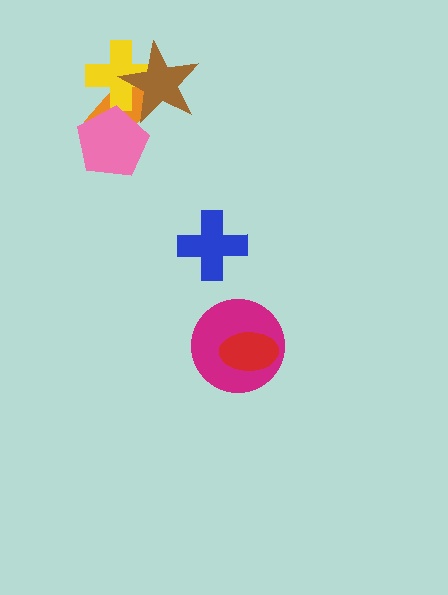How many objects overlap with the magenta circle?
1 object overlaps with the magenta circle.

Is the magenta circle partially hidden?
Yes, it is partially covered by another shape.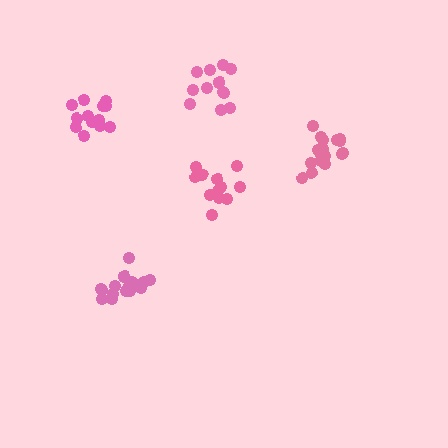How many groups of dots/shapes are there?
There are 5 groups.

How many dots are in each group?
Group 1: 14 dots, Group 2: 12 dots, Group 3: 18 dots, Group 4: 16 dots, Group 5: 12 dots (72 total).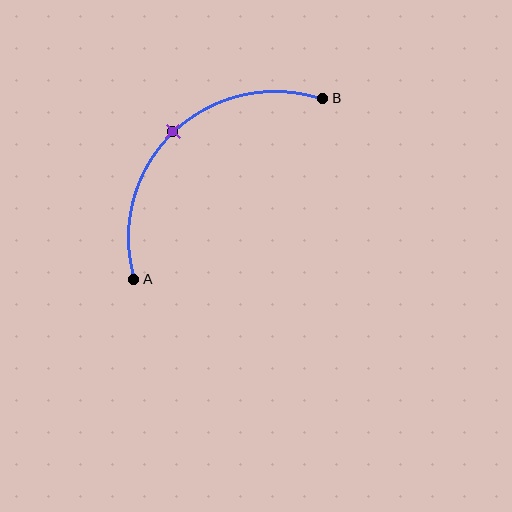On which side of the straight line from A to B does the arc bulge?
The arc bulges above and to the left of the straight line connecting A and B.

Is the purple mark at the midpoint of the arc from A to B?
Yes. The purple mark lies on the arc at equal arc-length from both A and B — it is the arc midpoint.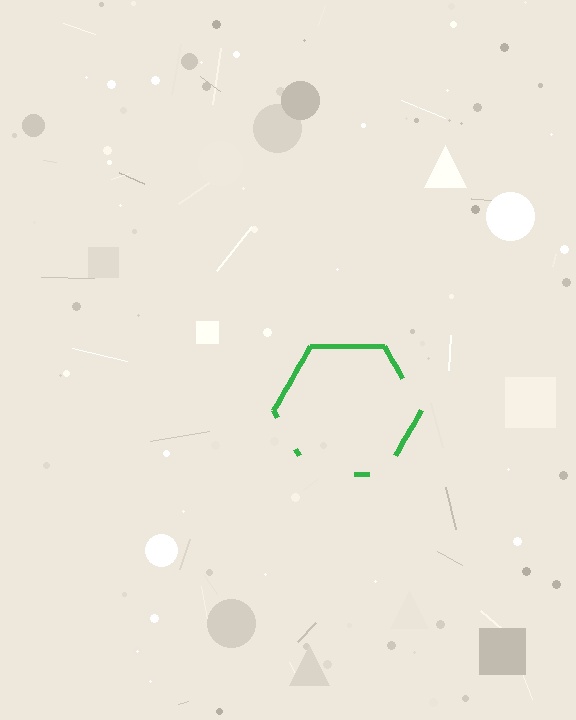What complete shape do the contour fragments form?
The contour fragments form a hexagon.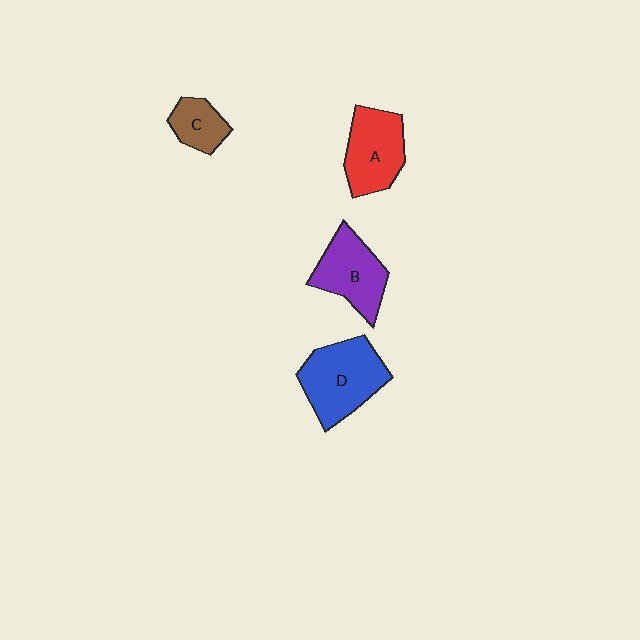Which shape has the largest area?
Shape D (blue).